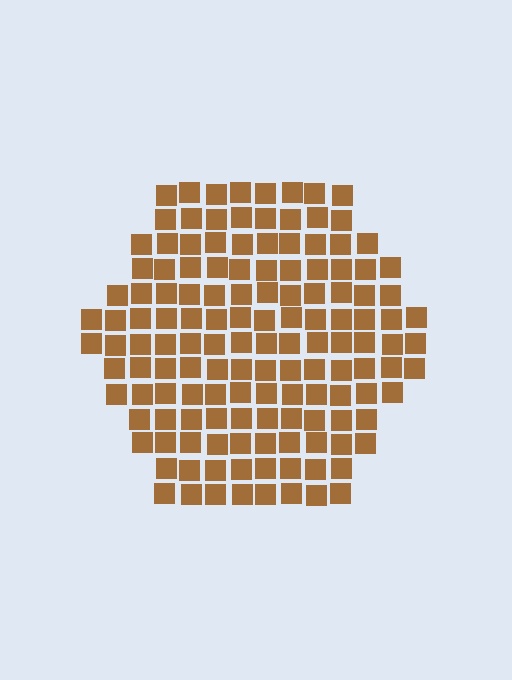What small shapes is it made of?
It is made of small squares.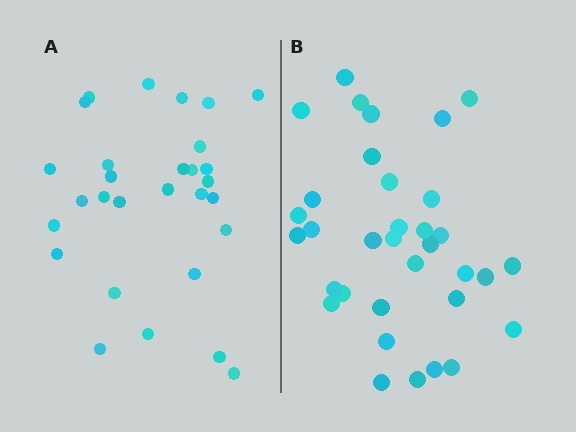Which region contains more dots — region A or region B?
Region B (the right region) has more dots.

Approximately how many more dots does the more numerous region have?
Region B has about 5 more dots than region A.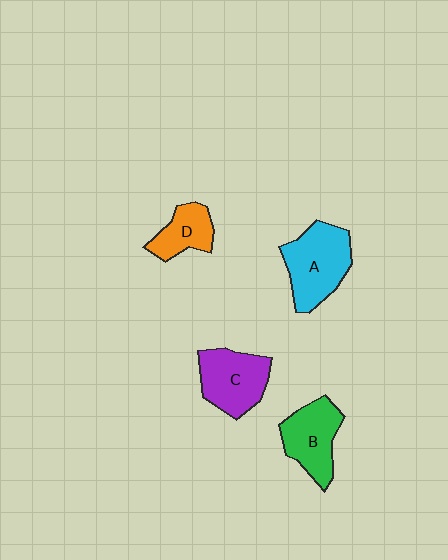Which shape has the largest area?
Shape A (cyan).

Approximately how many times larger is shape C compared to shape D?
Approximately 1.5 times.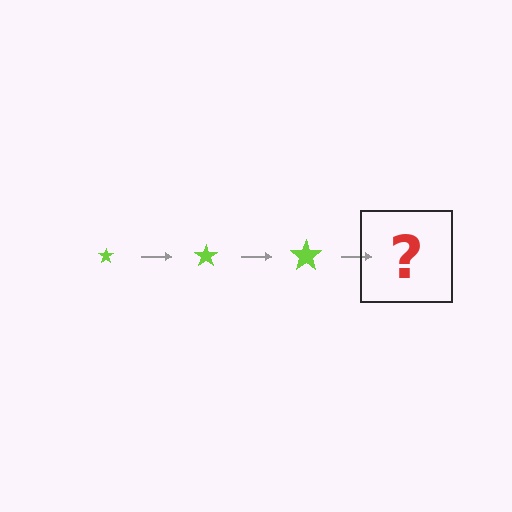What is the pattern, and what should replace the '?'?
The pattern is that the star gets progressively larger each step. The '?' should be a lime star, larger than the previous one.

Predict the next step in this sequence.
The next step is a lime star, larger than the previous one.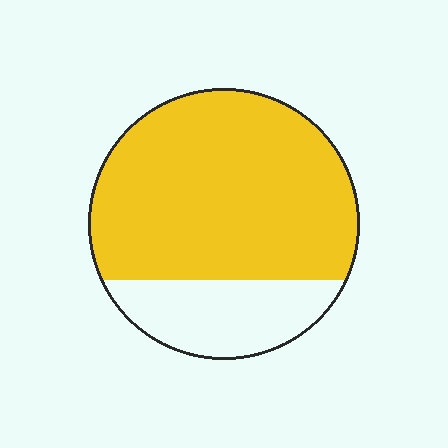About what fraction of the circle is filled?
About three quarters (3/4).